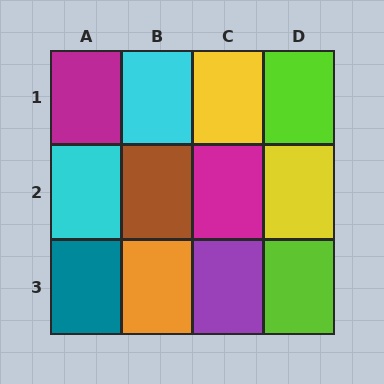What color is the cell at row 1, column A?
Magenta.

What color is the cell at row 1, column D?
Lime.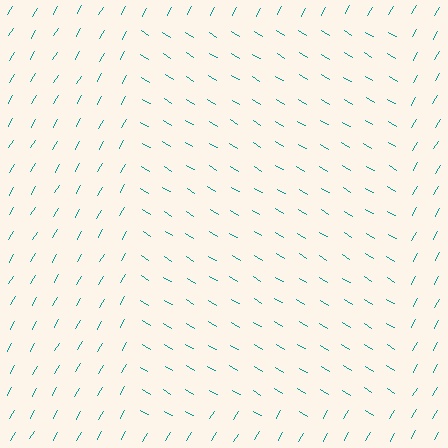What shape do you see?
I see a rectangle.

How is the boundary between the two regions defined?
The boundary is defined purely by a change in line orientation (approximately 89 degrees difference). All lines are the same color and thickness.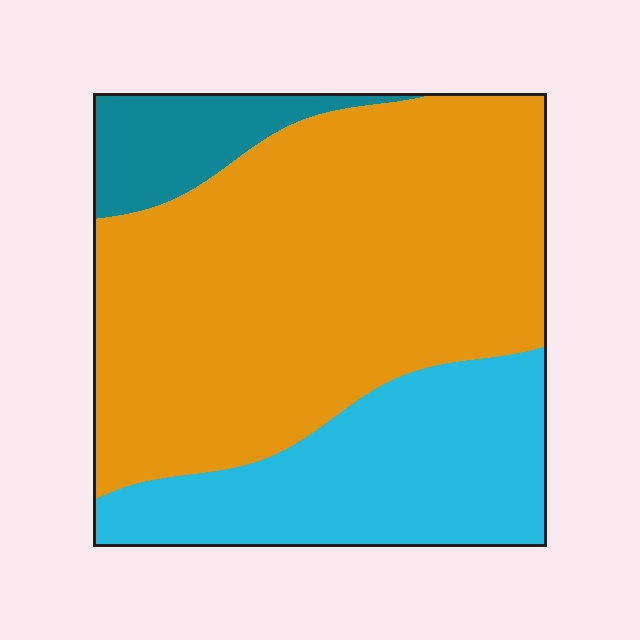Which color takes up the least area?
Teal, at roughly 10%.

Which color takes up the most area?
Orange, at roughly 65%.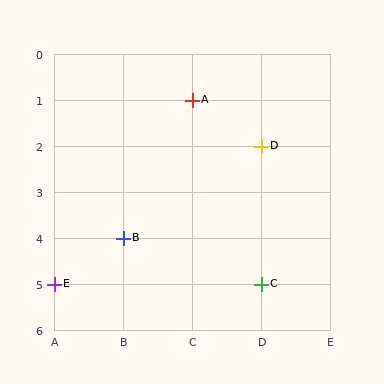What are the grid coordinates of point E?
Point E is at grid coordinates (A, 5).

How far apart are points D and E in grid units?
Points D and E are 3 columns and 3 rows apart (about 4.2 grid units diagonally).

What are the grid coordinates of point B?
Point B is at grid coordinates (B, 4).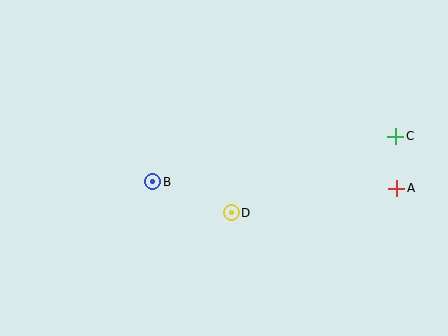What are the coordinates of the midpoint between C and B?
The midpoint between C and B is at (274, 159).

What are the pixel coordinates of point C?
Point C is at (396, 136).